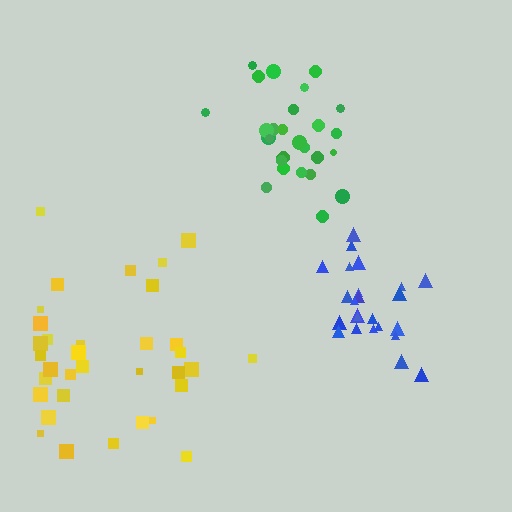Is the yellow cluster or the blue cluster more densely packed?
Blue.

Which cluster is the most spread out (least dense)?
Yellow.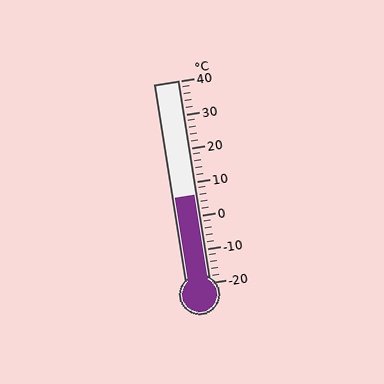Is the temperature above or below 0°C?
The temperature is above 0°C.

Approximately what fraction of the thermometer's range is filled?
The thermometer is filled to approximately 45% of its range.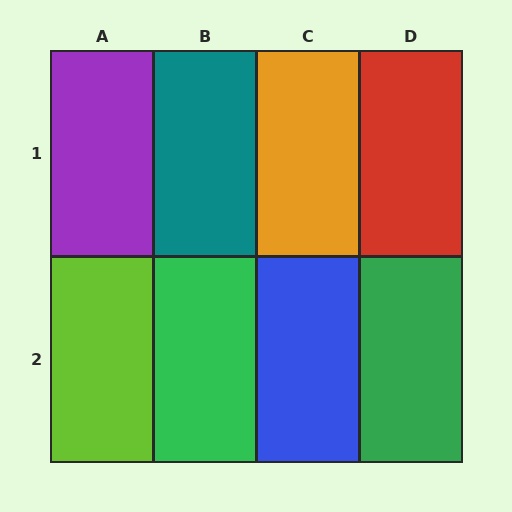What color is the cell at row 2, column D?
Green.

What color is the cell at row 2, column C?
Blue.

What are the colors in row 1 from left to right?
Purple, teal, orange, red.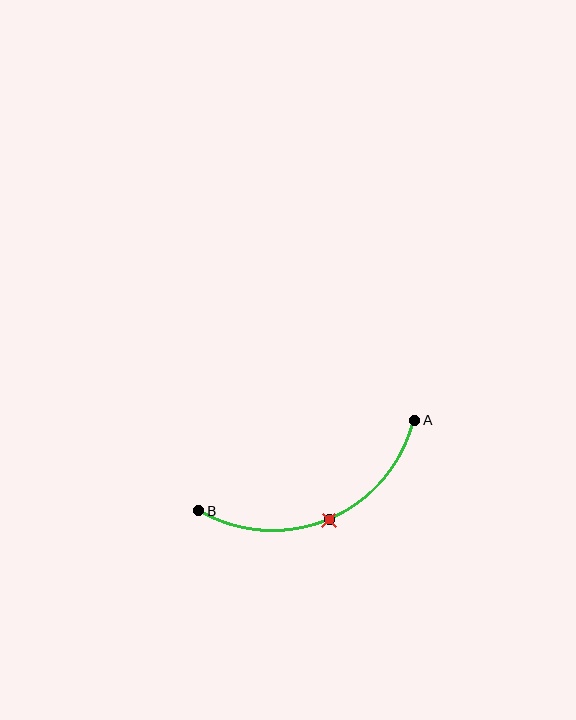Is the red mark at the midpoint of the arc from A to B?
Yes. The red mark lies on the arc at equal arc-length from both A and B — it is the arc midpoint.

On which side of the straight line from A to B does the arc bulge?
The arc bulges below the straight line connecting A and B.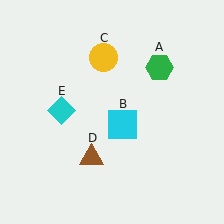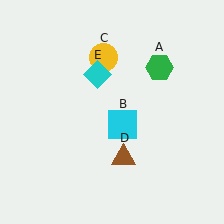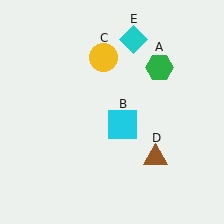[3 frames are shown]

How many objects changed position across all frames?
2 objects changed position: brown triangle (object D), cyan diamond (object E).